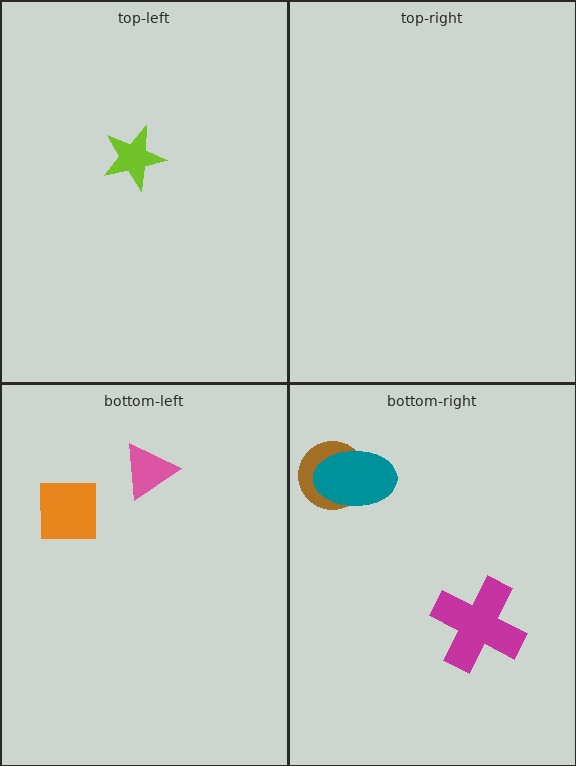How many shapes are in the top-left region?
1.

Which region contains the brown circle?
The bottom-right region.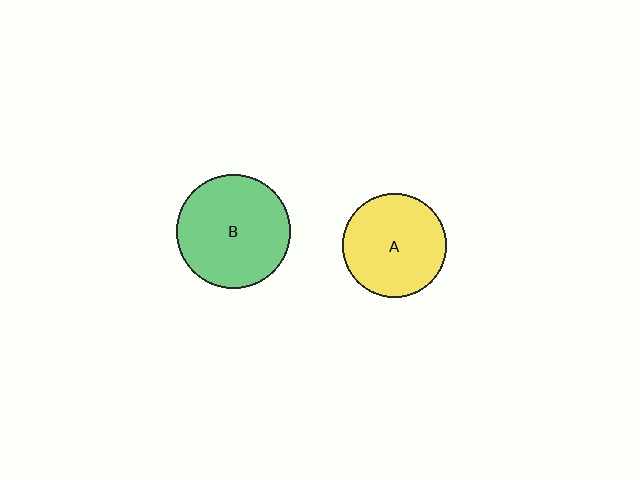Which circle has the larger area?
Circle B (green).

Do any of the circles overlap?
No, none of the circles overlap.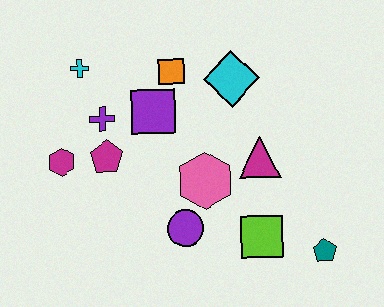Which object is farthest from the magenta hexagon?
The teal pentagon is farthest from the magenta hexagon.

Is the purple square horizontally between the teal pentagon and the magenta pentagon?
Yes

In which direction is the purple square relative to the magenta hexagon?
The purple square is to the right of the magenta hexagon.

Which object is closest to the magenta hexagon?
The magenta pentagon is closest to the magenta hexagon.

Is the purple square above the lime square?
Yes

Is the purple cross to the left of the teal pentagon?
Yes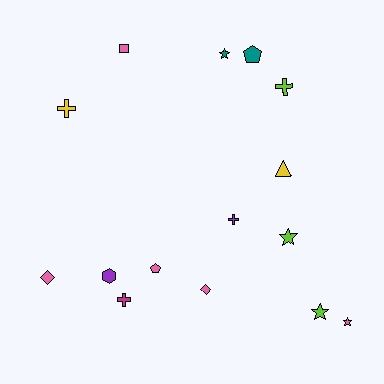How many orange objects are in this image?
There are no orange objects.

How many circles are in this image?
There are no circles.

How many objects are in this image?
There are 15 objects.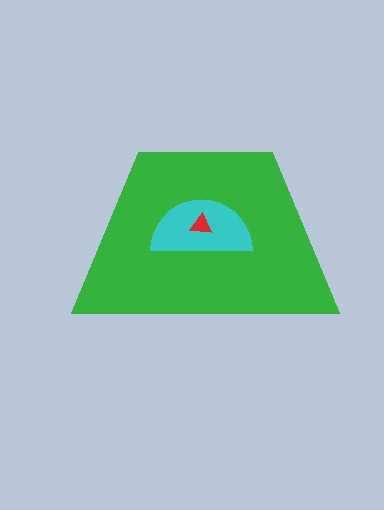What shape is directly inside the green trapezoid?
The cyan semicircle.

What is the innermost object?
The red triangle.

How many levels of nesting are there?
3.